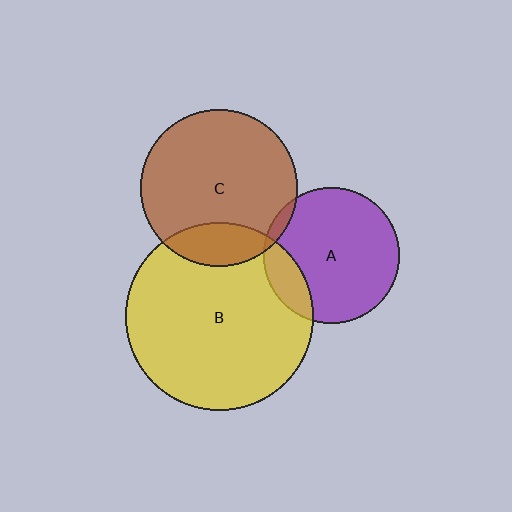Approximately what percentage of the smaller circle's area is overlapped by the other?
Approximately 20%.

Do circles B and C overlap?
Yes.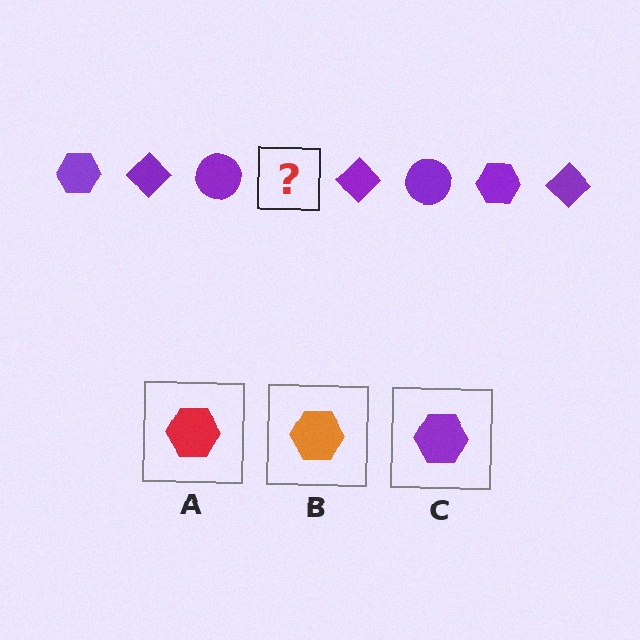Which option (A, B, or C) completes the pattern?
C.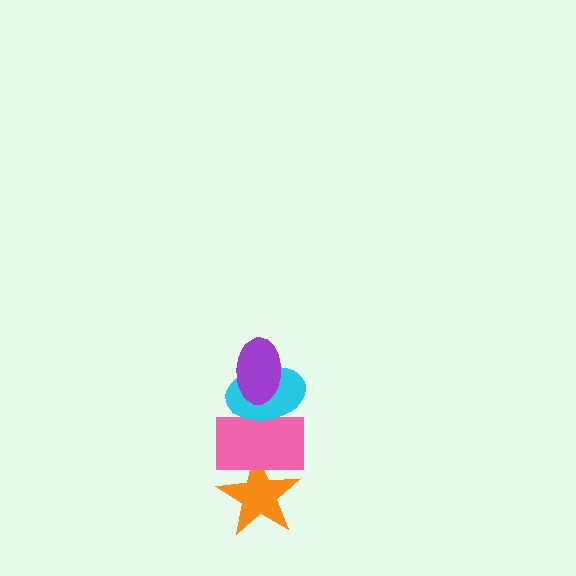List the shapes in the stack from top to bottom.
From top to bottom: the purple ellipse, the cyan ellipse, the pink rectangle, the orange star.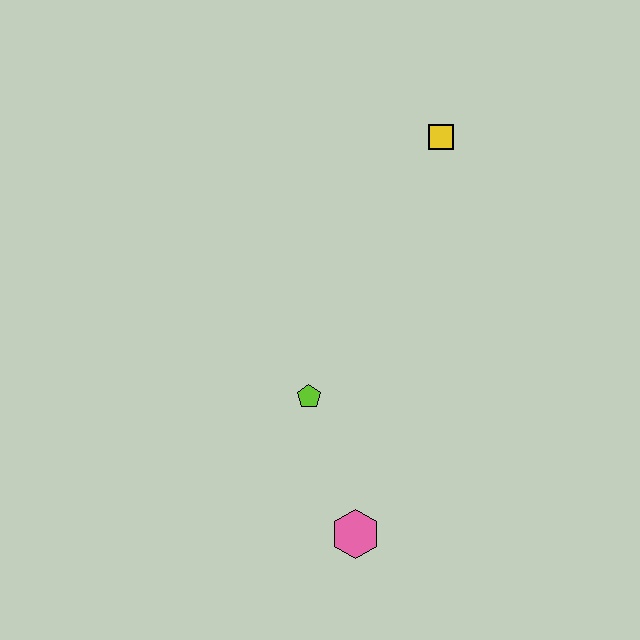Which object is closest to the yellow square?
The lime pentagon is closest to the yellow square.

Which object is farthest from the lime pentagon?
The yellow square is farthest from the lime pentagon.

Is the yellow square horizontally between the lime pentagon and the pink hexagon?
No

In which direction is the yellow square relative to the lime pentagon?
The yellow square is above the lime pentagon.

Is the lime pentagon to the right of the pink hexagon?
No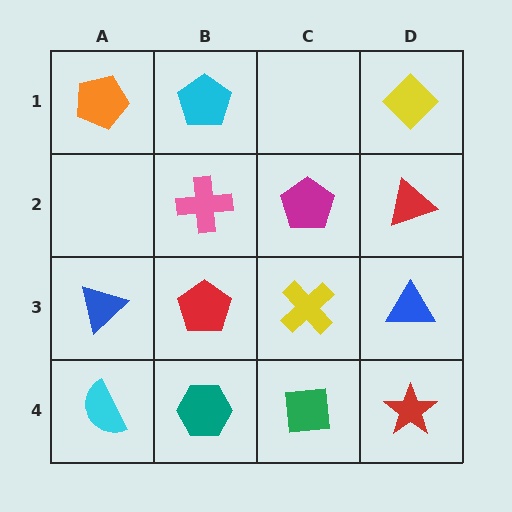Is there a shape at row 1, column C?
No, that cell is empty.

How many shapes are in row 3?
4 shapes.